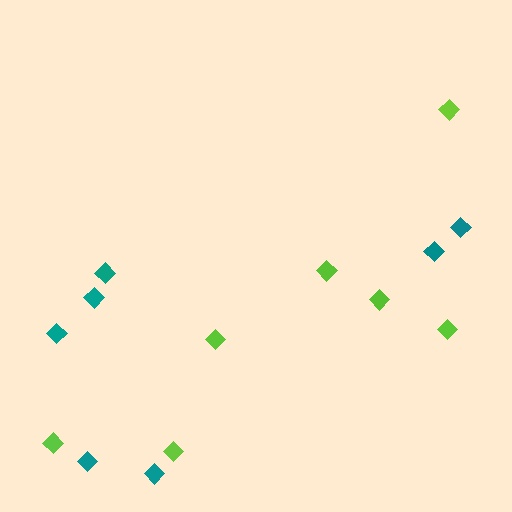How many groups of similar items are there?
There are 2 groups: one group of teal diamonds (7) and one group of lime diamonds (7).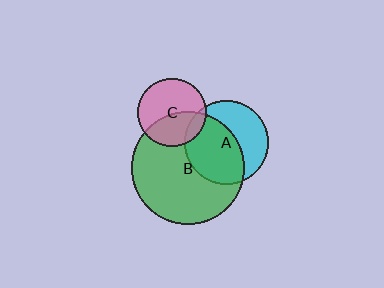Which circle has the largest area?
Circle B (green).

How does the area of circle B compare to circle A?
Approximately 1.8 times.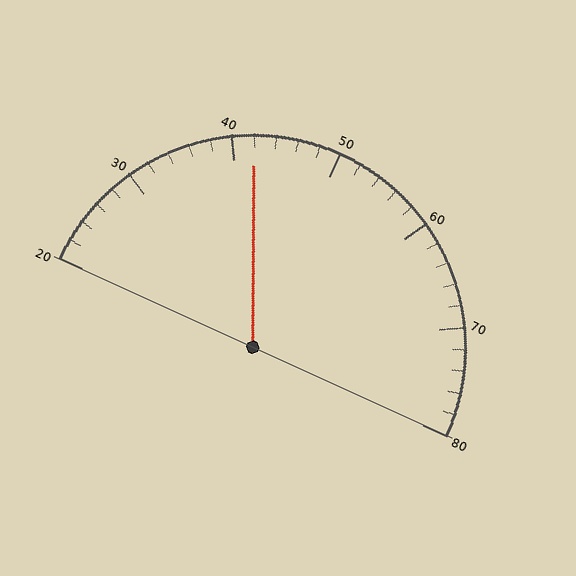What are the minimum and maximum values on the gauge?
The gauge ranges from 20 to 80.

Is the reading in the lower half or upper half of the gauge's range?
The reading is in the lower half of the range (20 to 80).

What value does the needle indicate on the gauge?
The needle indicates approximately 42.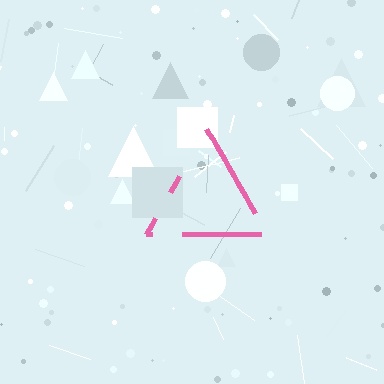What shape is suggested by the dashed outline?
The dashed outline suggests a triangle.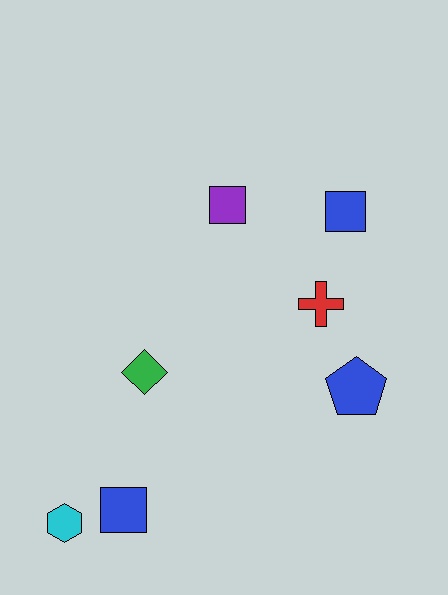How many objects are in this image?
There are 7 objects.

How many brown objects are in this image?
There are no brown objects.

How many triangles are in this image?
There are no triangles.